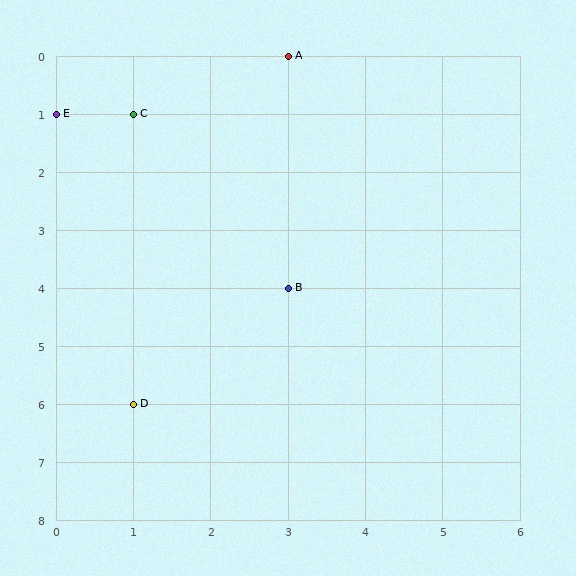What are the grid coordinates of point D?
Point D is at grid coordinates (1, 6).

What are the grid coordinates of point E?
Point E is at grid coordinates (0, 1).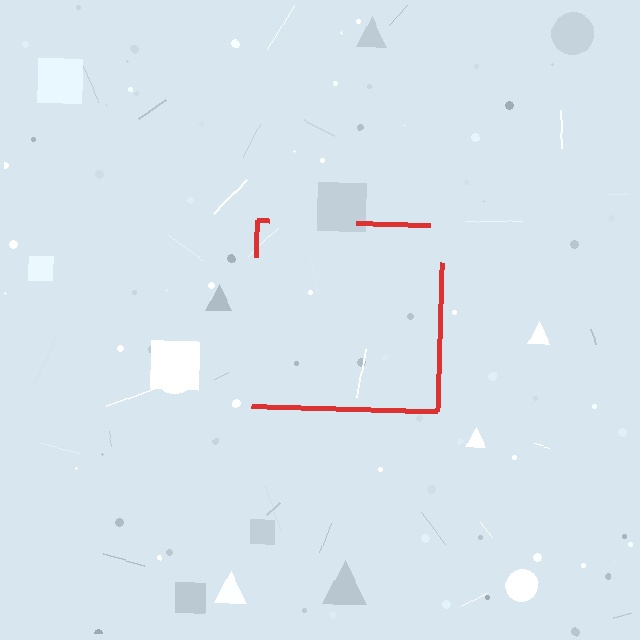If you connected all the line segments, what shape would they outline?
They would outline a square.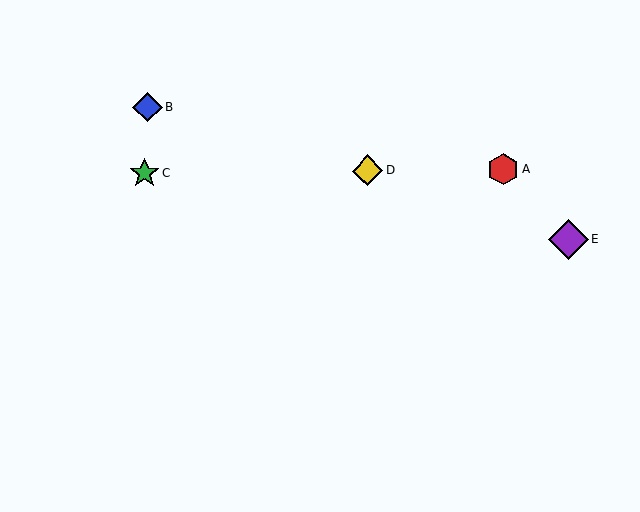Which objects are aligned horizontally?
Objects A, C, D are aligned horizontally.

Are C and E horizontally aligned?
No, C is at y≈173 and E is at y≈239.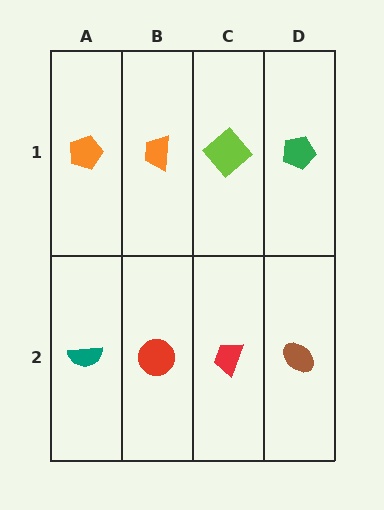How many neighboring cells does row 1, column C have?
3.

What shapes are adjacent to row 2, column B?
An orange trapezoid (row 1, column B), a teal semicircle (row 2, column A), a red trapezoid (row 2, column C).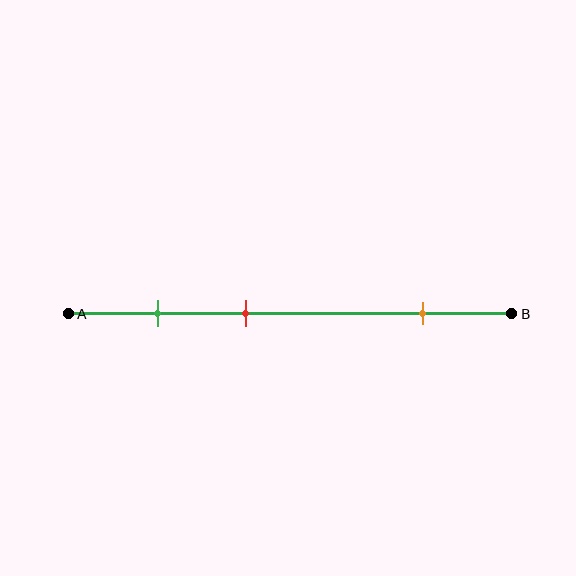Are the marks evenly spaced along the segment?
No, the marks are not evenly spaced.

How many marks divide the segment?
There are 3 marks dividing the segment.